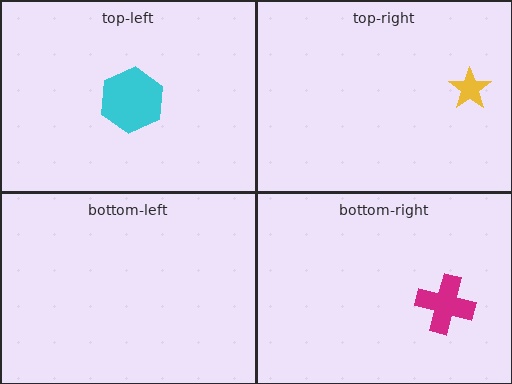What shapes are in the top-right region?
The yellow star.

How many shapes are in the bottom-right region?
1.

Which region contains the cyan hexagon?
The top-left region.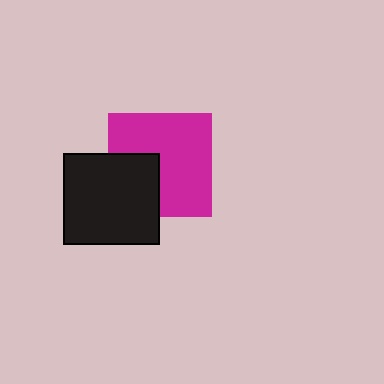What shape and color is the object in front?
The object in front is a black rectangle.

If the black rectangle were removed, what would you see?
You would see the complete magenta square.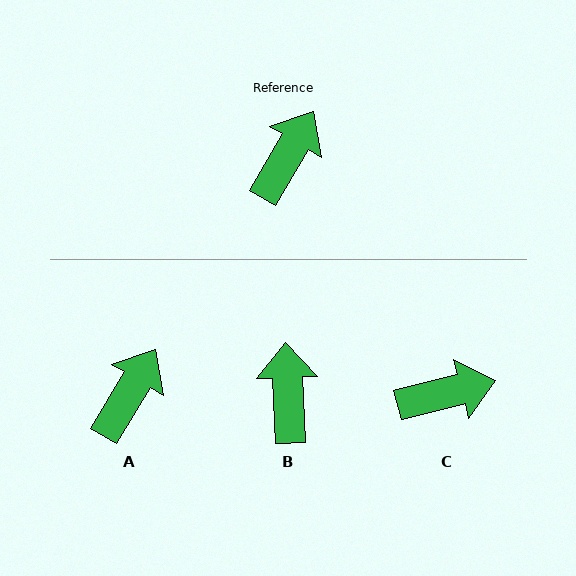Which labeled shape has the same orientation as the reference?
A.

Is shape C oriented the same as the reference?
No, it is off by about 45 degrees.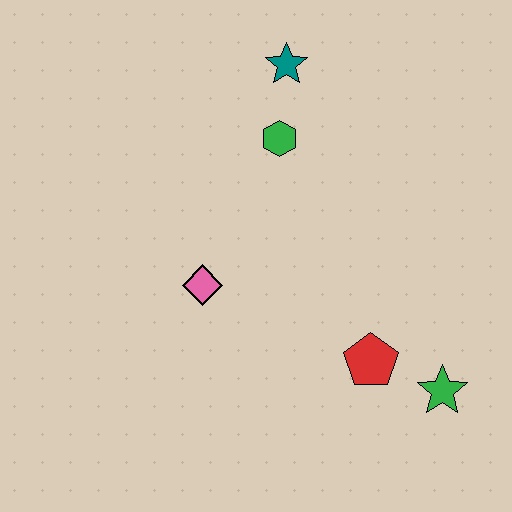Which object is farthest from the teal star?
The green star is farthest from the teal star.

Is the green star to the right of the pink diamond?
Yes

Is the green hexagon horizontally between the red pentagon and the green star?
No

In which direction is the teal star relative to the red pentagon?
The teal star is above the red pentagon.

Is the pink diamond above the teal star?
No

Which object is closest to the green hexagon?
The teal star is closest to the green hexagon.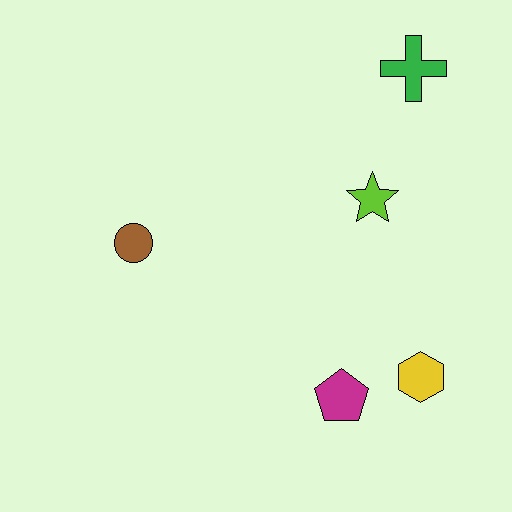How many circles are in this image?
There is 1 circle.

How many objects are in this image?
There are 5 objects.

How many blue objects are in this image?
There are no blue objects.